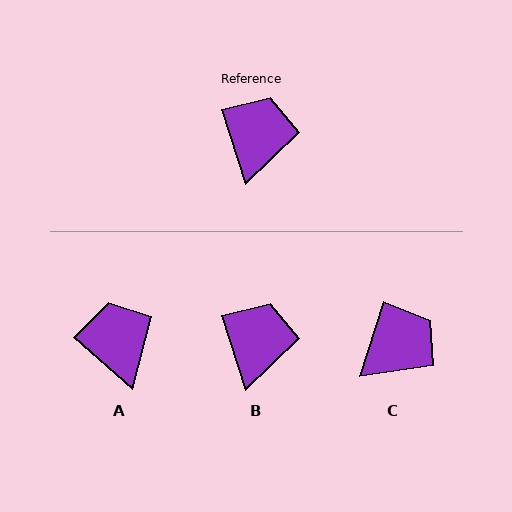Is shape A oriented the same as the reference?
No, it is off by about 32 degrees.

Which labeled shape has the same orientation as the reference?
B.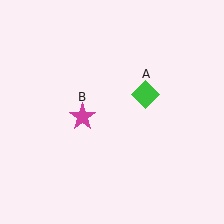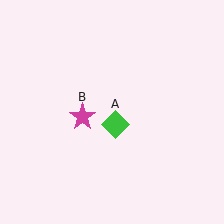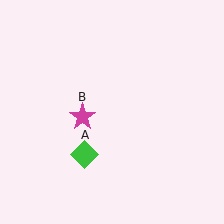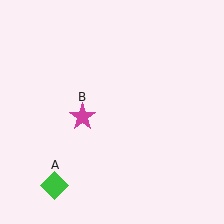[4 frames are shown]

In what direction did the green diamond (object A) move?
The green diamond (object A) moved down and to the left.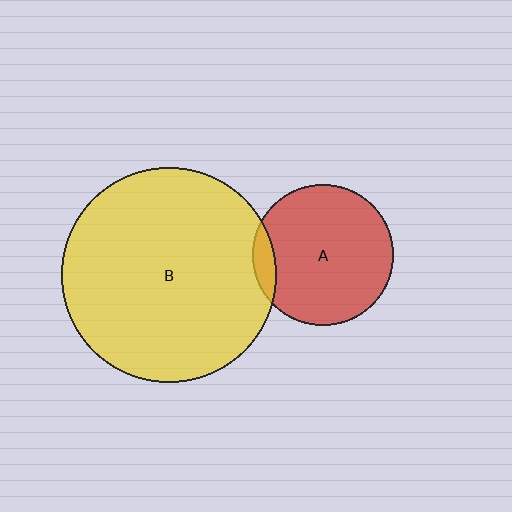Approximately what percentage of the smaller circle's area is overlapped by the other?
Approximately 10%.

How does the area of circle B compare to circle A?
Approximately 2.3 times.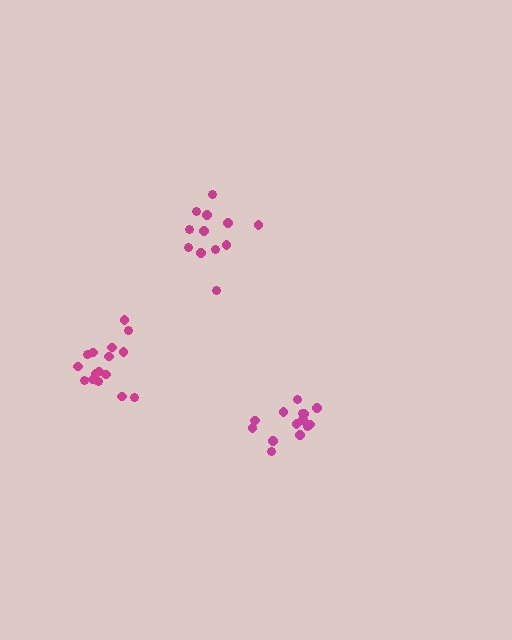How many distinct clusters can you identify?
There are 3 distinct clusters.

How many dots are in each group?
Group 1: 14 dots, Group 2: 16 dots, Group 3: 12 dots (42 total).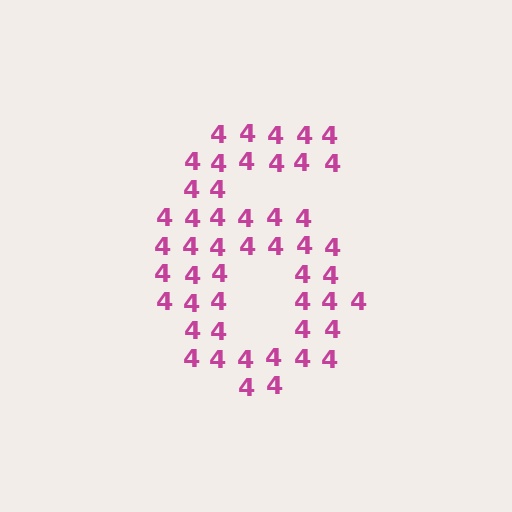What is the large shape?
The large shape is the digit 6.